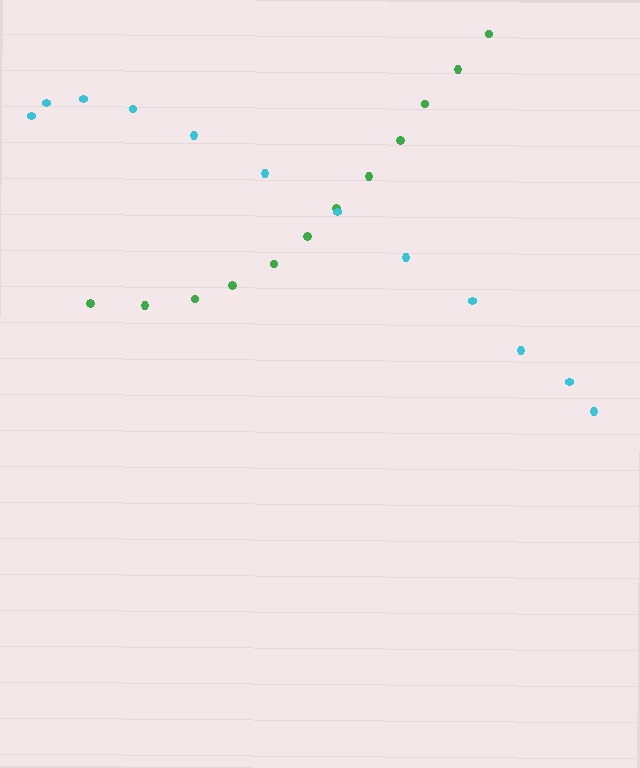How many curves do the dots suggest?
There are 2 distinct paths.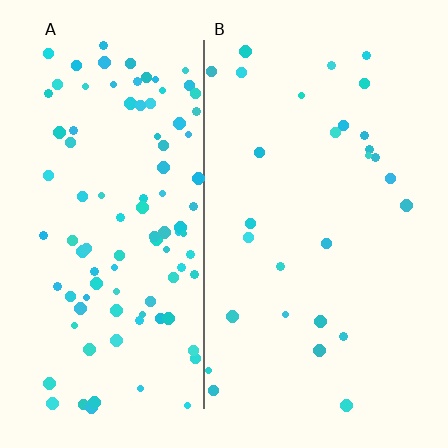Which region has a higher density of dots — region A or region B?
A (the left).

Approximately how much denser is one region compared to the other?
Approximately 3.6× — region A over region B.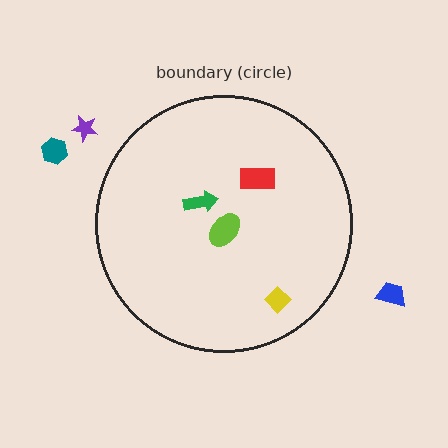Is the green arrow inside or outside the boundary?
Inside.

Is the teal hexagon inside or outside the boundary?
Outside.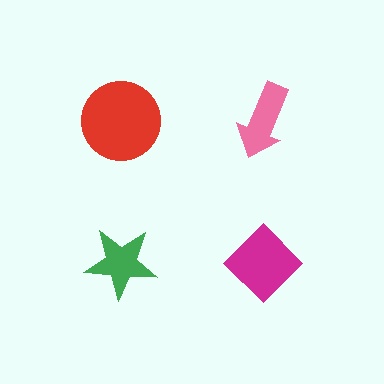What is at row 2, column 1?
A green star.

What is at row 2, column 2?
A magenta diamond.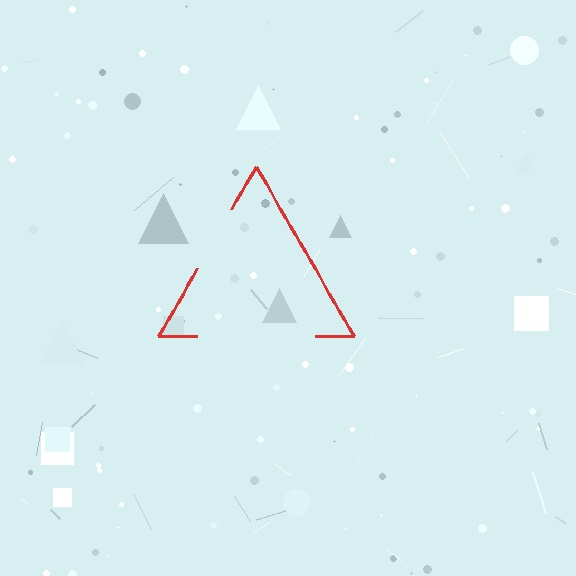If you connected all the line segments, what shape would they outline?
They would outline a triangle.